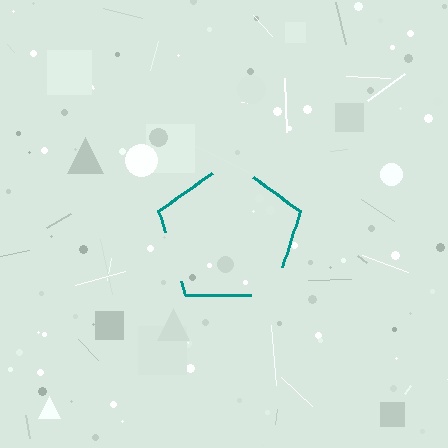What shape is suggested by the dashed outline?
The dashed outline suggests a pentagon.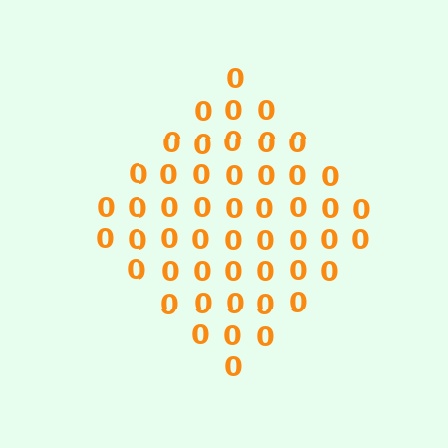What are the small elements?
The small elements are digit 0's.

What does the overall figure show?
The overall figure shows a diamond.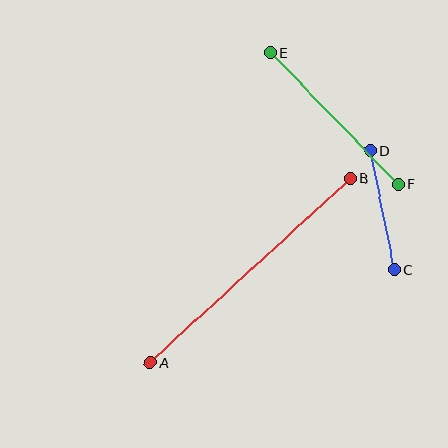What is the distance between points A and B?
The distance is approximately 271 pixels.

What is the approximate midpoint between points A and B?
The midpoint is at approximately (250, 270) pixels.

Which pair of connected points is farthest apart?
Points A and B are farthest apart.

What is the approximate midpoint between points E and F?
The midpoint is at approximately (334, 118) pixels.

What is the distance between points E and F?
The distance is approximately 184 pixels.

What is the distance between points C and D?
The distance is approximately 121 pixels.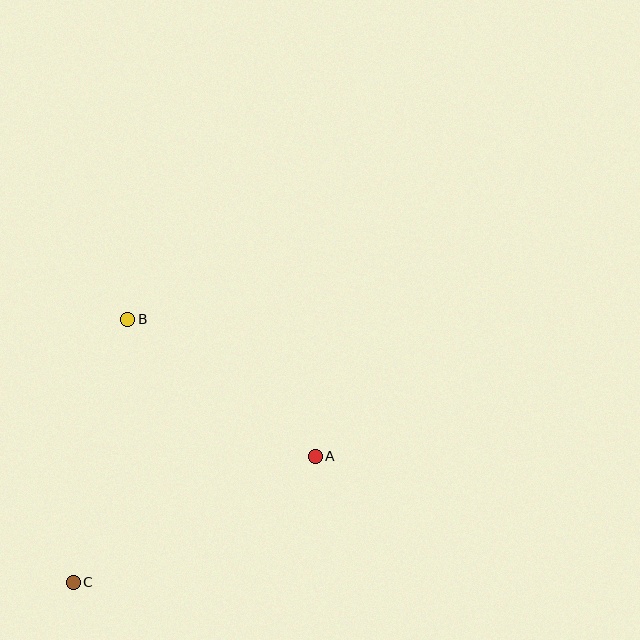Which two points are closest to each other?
Points A and B are closest to each other.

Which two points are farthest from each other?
Points A and C are farthest from each other.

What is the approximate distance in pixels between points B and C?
The distance between B and C is approximately 269 pixels.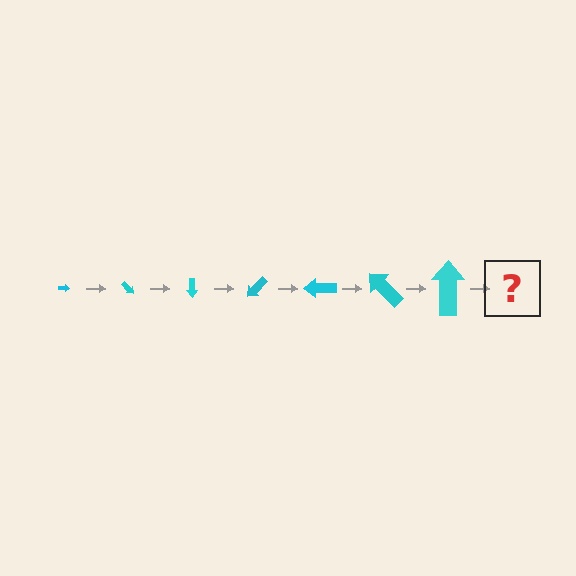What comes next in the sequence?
The next element should be an arrow, larger than the previous one and rotated 315 degrees from the start.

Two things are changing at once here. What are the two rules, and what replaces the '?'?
The two rules are that the arrow grows larger each step and it rotates 45 degrees each step. The '?' should be an arrow, larger than the previous one and rotated 315 degrees from the start.